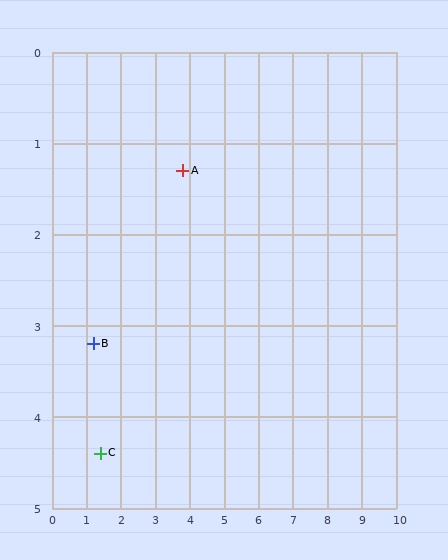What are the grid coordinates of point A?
Point A is at approximately (3.8, 1.3).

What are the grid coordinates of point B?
Point B is at approximately (1.2, 3.2).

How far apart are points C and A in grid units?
Points C and A are about 3.9 grid units apart.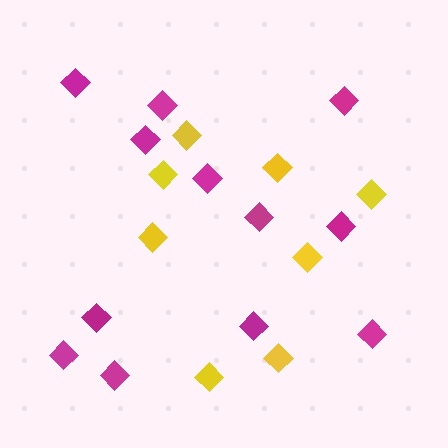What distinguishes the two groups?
There are 2 groups: one group of magenta diamonds (12) and one group of yellow diamonds (8).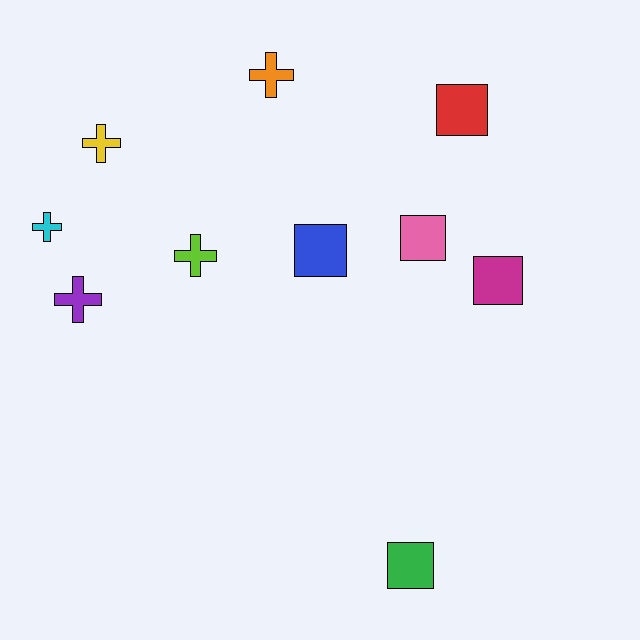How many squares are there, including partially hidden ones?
There are 5 squares.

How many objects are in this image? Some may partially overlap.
There are 10 objects.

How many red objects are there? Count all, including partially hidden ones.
There is 1 red object.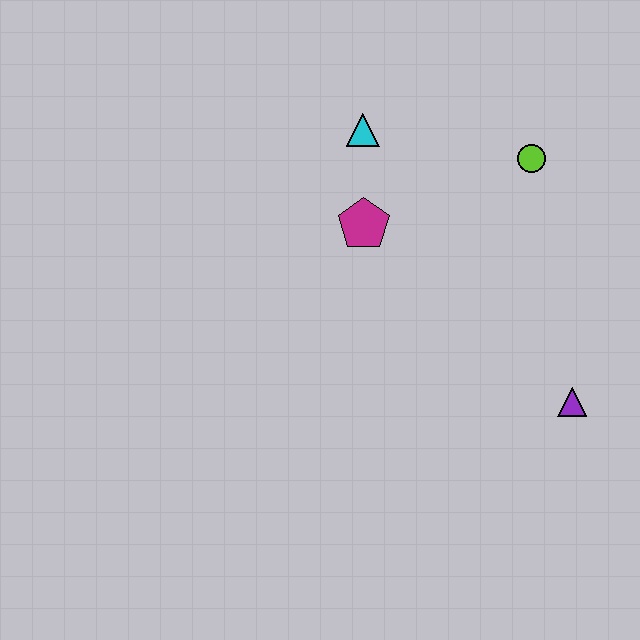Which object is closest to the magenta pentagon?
The cyan triangle is closest to the magenta pentagon.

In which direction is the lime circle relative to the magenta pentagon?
The lime circle is to the right of the magenta pentagon.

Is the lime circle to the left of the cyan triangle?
No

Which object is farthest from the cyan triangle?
The purple triangle is farthest from the cyan triangle.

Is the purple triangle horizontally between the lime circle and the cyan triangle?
No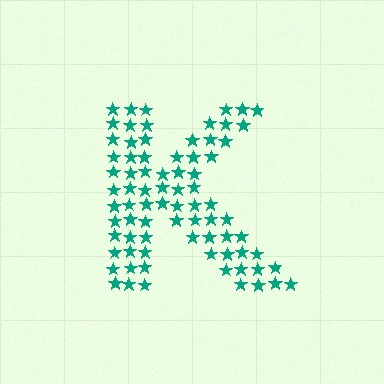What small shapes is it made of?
It is made of small stars.